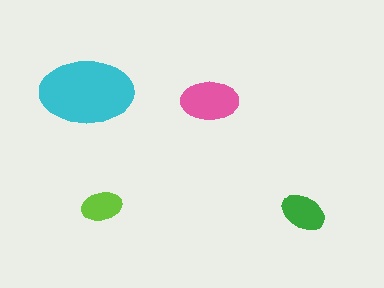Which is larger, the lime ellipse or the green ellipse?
The green one.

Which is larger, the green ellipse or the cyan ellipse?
The cyan one.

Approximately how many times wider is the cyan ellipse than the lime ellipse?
About 2.5 times wider.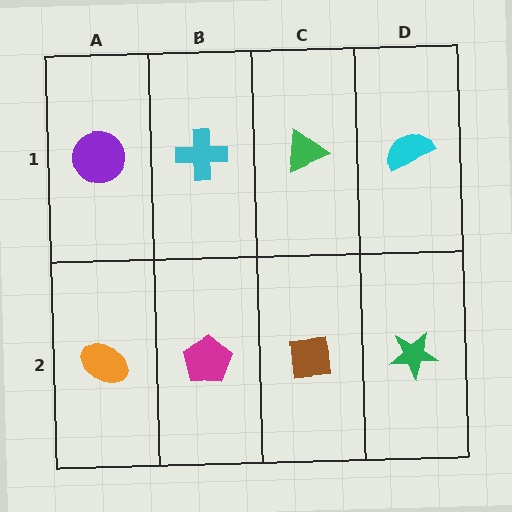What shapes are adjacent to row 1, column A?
An orange ellipse (row 2, column A), a cyan cross (row 1, column B).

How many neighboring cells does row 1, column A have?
2.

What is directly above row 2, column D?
A cyan semicircle.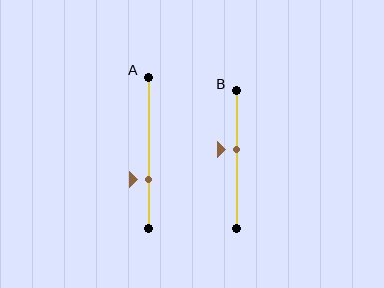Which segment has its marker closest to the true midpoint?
Segment B has its marker closest to the true midpoint.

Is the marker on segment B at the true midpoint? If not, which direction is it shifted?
No, the marker on segment B is shifted upward by about 7% of the segment length.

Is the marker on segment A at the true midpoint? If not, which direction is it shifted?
No, the marker on segment A is shifted downward by about 18% of the segment length.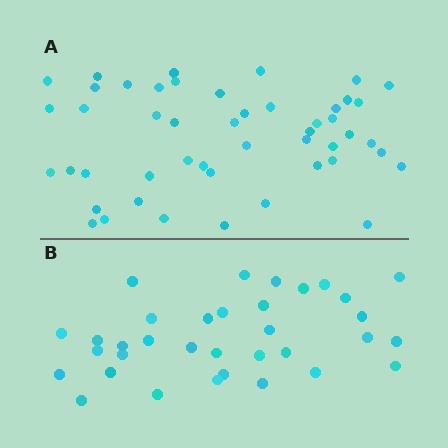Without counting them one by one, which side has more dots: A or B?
Region A (the top region) has more dots.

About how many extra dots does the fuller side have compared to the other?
Region A has approximately 15 more dots than region B.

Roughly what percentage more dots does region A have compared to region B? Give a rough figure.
About 40% more.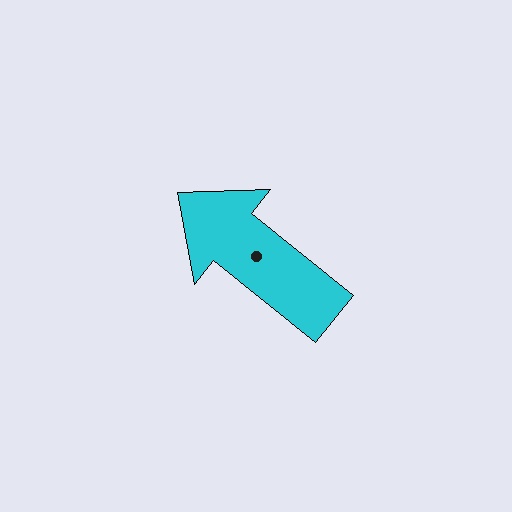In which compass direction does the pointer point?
Northwest.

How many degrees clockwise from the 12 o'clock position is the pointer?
Approximately 309 degrees.